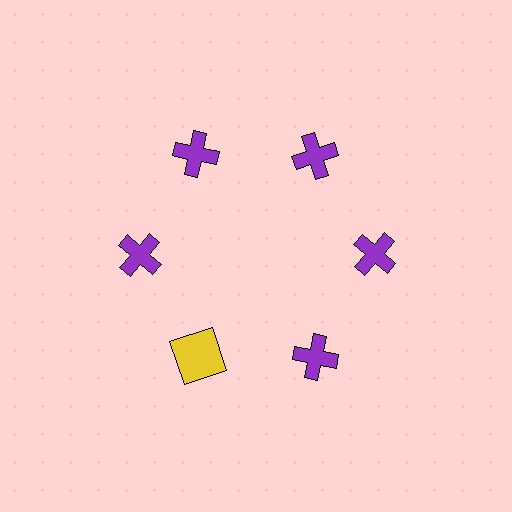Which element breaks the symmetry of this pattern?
The yellow square at roughly the 7 o'clock position breaks the symmetry. All other shapes are purple crosses.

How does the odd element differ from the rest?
It differs in both color (yellow instead of purple) and shape (square instead of cross).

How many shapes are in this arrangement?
There are 6 shapes arranged in a ring pattern.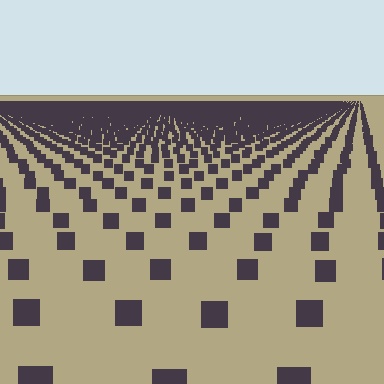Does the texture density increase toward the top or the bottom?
Density increases toward the top.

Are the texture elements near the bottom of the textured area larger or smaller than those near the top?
Larger. Near the bottom, elements are closer to the viewer and appear at a bigger on-screen size.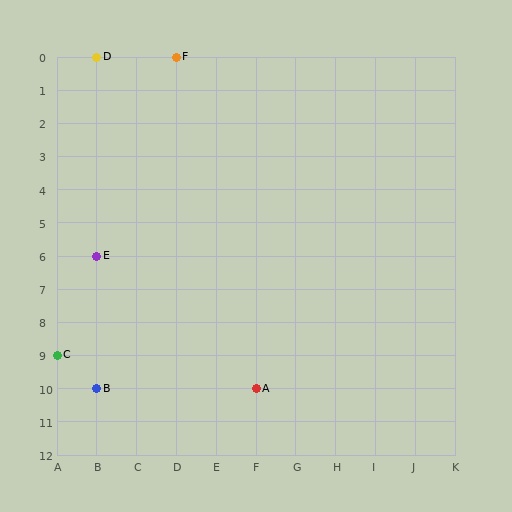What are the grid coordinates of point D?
Point D is at grid coordinates (B, 0).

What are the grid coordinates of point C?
Point C is at grid coordinates (A, 9).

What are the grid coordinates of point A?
Point A is at grid coordinates (F, 10).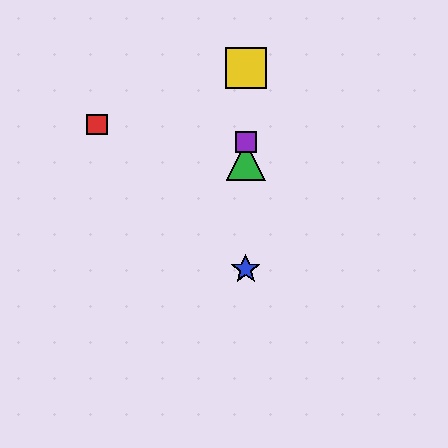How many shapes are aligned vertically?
4 shapes (the blue star, the green triangle, the yellow square, the purple square) are aligned vertically.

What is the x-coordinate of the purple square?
The purple square is at x≈246.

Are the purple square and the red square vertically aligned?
No, the purple square is at x≈246 and the red square is at x≈97.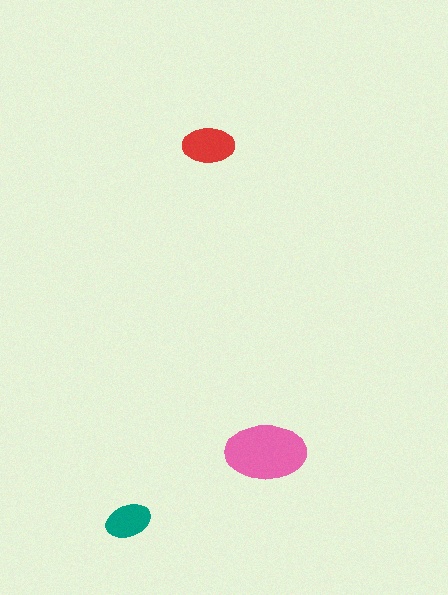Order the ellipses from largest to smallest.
the pink one, the red one, the teal one.